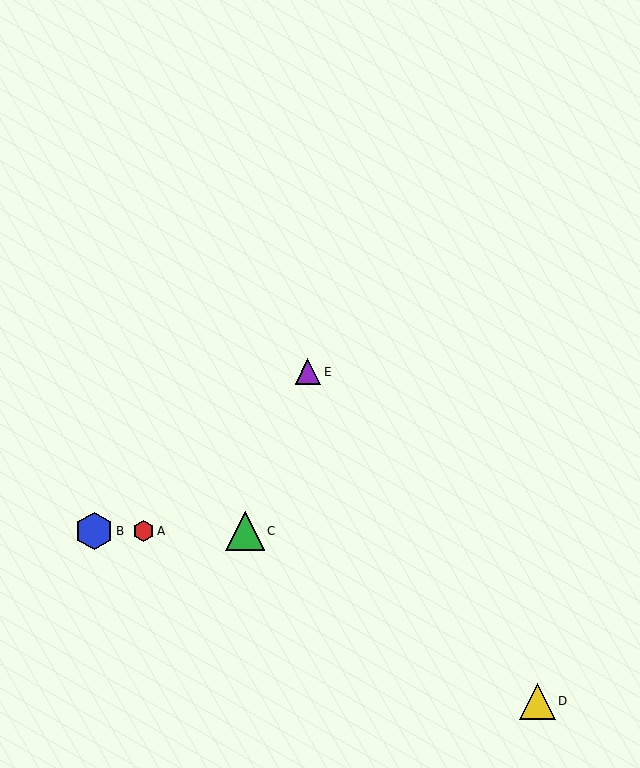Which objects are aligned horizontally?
Objects A, B, C are aligned horizontally.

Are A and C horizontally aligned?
Yes, both are at y≈531.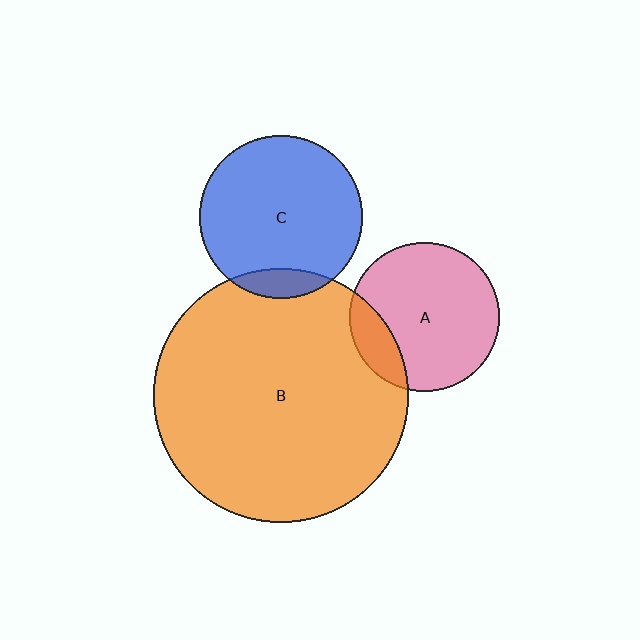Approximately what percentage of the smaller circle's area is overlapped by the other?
Approximately 15%.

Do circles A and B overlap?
Yes.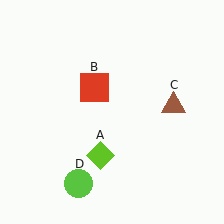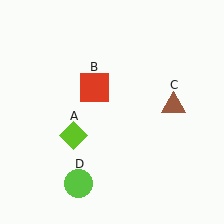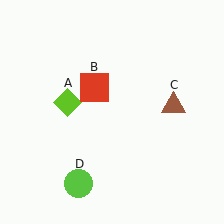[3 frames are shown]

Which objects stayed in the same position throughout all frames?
Red square (object B) and brown triangle (object C) and lime circle (object D) remained stationary.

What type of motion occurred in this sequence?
The lime diamond (object A) rotated clockwise around the center of the scene.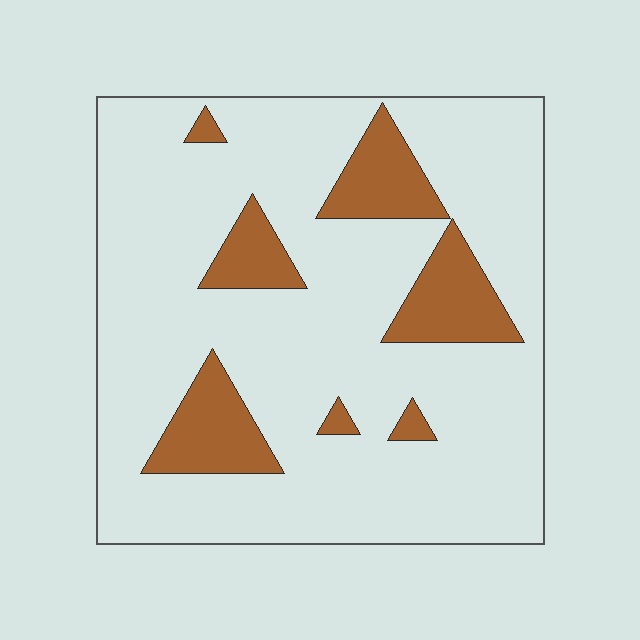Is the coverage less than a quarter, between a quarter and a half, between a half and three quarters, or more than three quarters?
Less than a quarter.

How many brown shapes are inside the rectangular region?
7.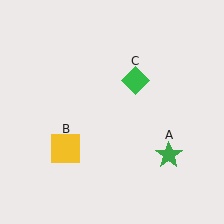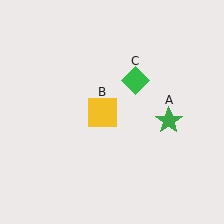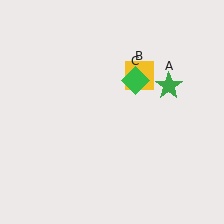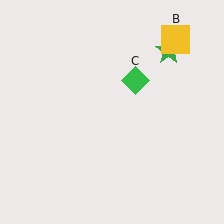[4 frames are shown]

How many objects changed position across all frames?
2 objects changed position: green star (object A), yellow square (object B).